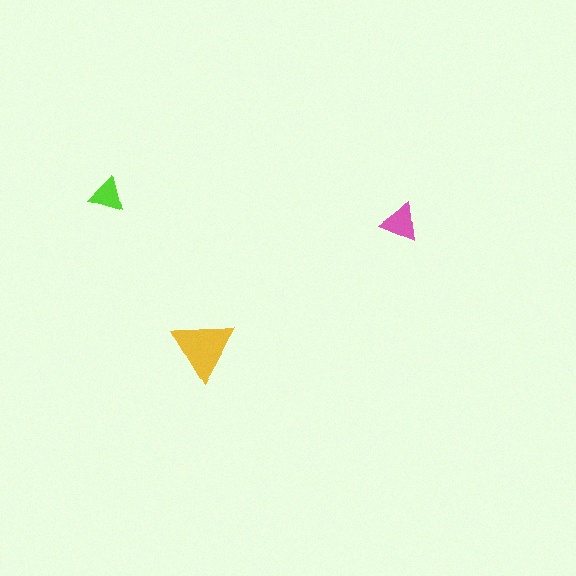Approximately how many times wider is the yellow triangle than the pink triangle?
About 1.5 times wider.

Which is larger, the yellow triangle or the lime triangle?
The yellow one.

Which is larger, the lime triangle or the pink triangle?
The pink one.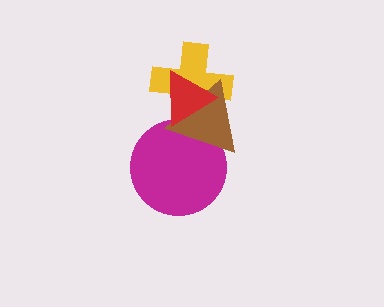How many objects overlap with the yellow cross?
2 objects overlap with the yellow cross.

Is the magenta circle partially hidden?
Yes, it is partially covered by another shape.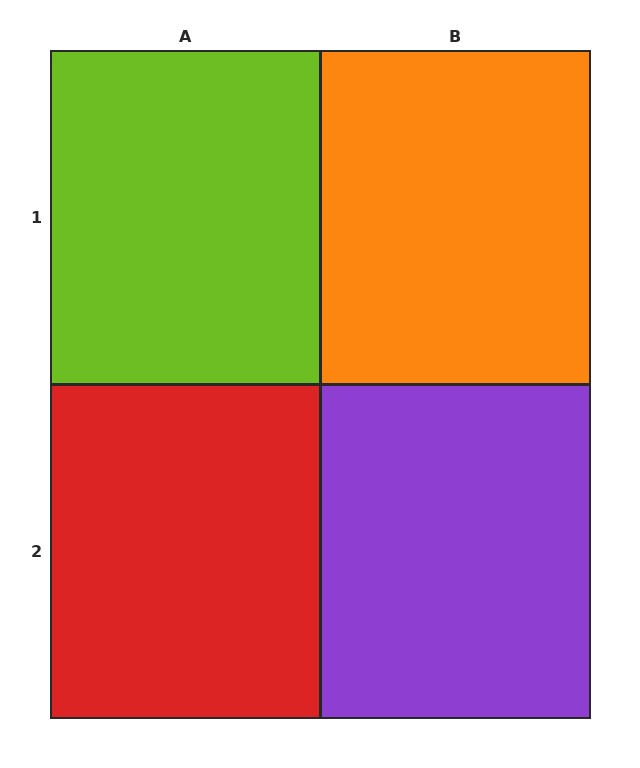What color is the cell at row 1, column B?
Orange.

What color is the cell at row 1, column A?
Lime.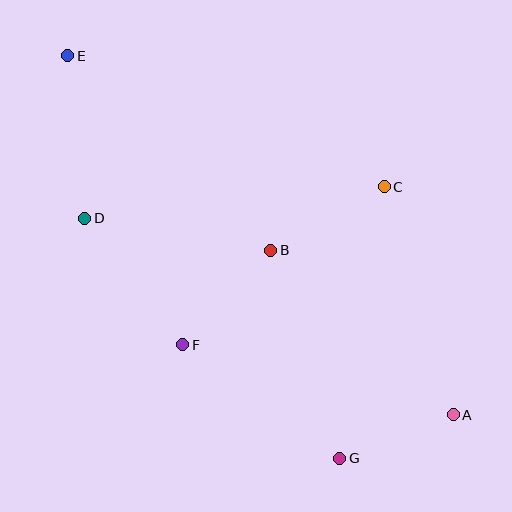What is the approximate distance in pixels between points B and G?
The distance between B and G is approximately 219 pixels.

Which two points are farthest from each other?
Points A and E are farthest from each other.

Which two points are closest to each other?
Points A and G are closest to each other.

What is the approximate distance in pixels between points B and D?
The distance between B and D is approximately 189 pixels.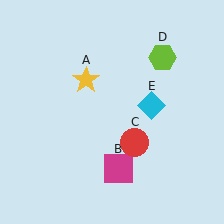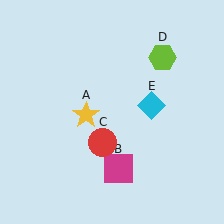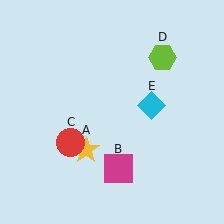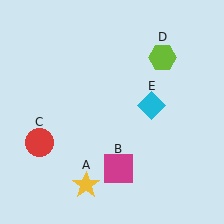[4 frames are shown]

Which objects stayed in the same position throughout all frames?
Magenta square (object B) and lime hexagon (object D) and cyan diamond (object E) remained stationary.